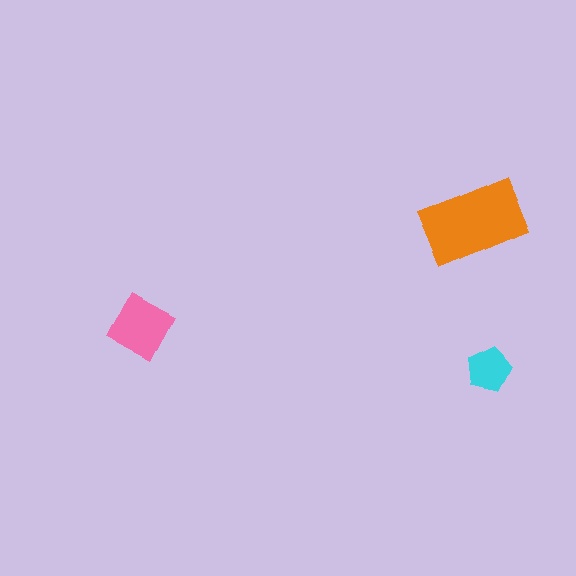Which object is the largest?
The orange rectangle.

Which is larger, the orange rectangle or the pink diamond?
The orange rectangle.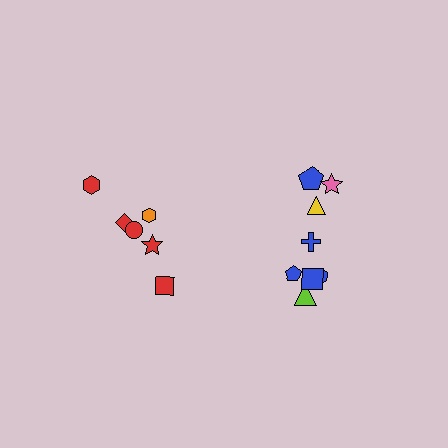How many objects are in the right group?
There are 8 objects.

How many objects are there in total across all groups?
There are 14 objects.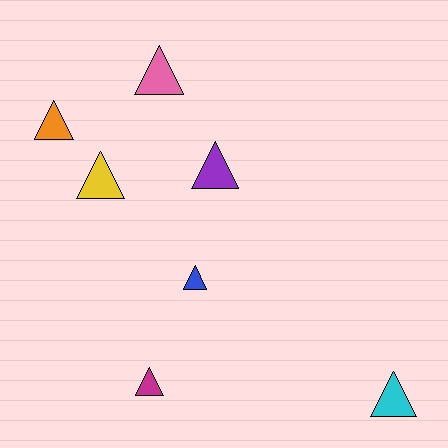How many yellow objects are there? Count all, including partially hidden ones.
There is 1 yellow object.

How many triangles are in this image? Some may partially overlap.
There are 7 triangles.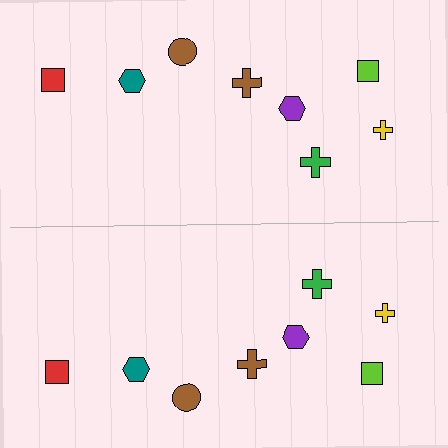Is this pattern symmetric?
Yes, this pattern has bilateral (reflection) symmetry.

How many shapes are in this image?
There are 16 shapes in this image.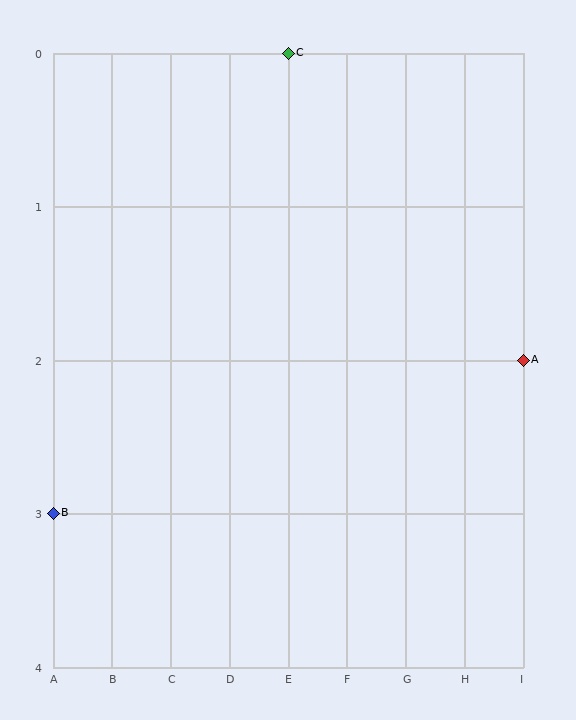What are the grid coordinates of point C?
Point C is at grid coordinates (E, 0).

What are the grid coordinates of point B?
Point B is at grid coordinates (A, 3).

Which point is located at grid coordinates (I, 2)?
Point A is at (I, 2).